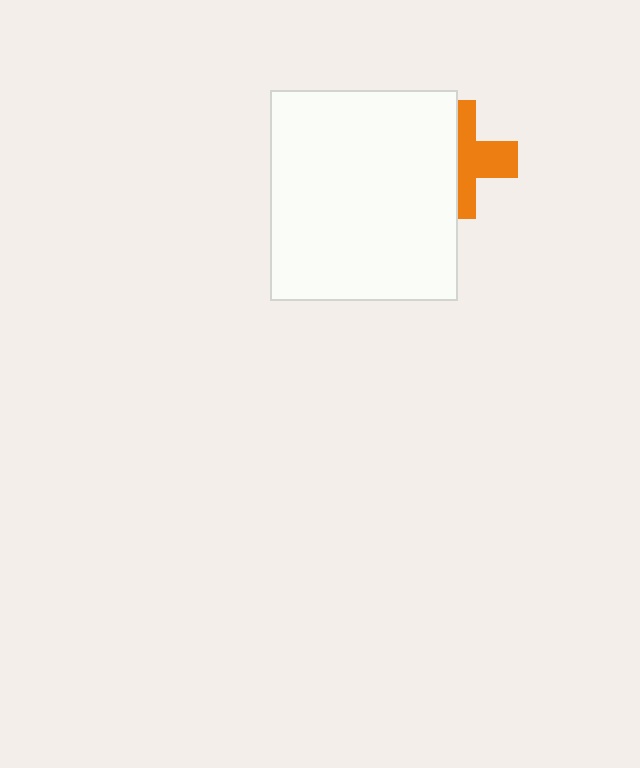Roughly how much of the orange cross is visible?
About half of it is visible (roughly 50%).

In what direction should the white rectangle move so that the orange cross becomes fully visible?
The white rectangle should move left. That is the shortest direction to clear the overlap and leave the orange cross fully visible.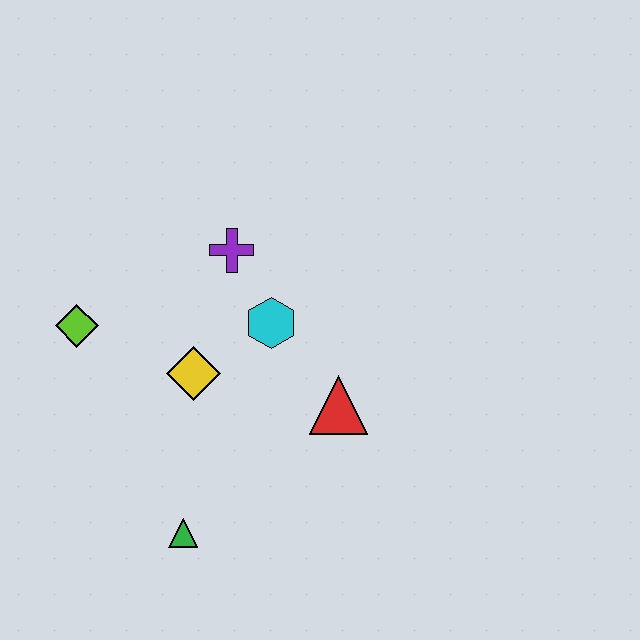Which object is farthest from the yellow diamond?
The green triangle is farthest from the yellow diamond.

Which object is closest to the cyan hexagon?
The purple cross is closest to the cyan hexagon.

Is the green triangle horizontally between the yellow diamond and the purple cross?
No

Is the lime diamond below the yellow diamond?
No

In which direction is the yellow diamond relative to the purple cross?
The yellow diamond is below the purple cross.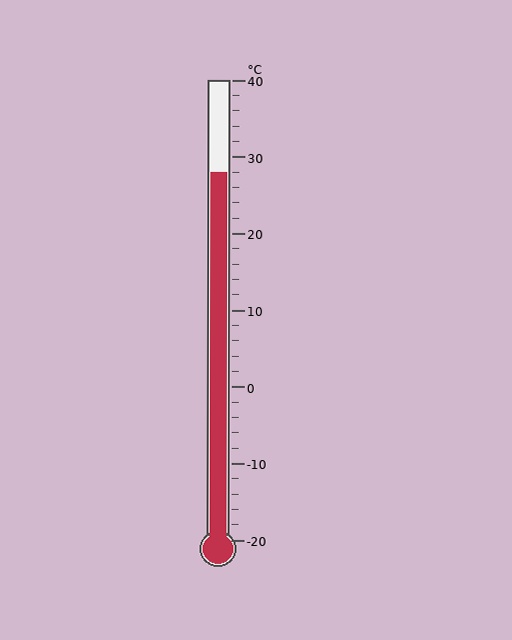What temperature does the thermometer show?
The thermometer shows approximately 28°C.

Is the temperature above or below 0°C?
The temperature is above 0°C.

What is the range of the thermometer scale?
The thermometer scale ranges from -20°C to 40°C.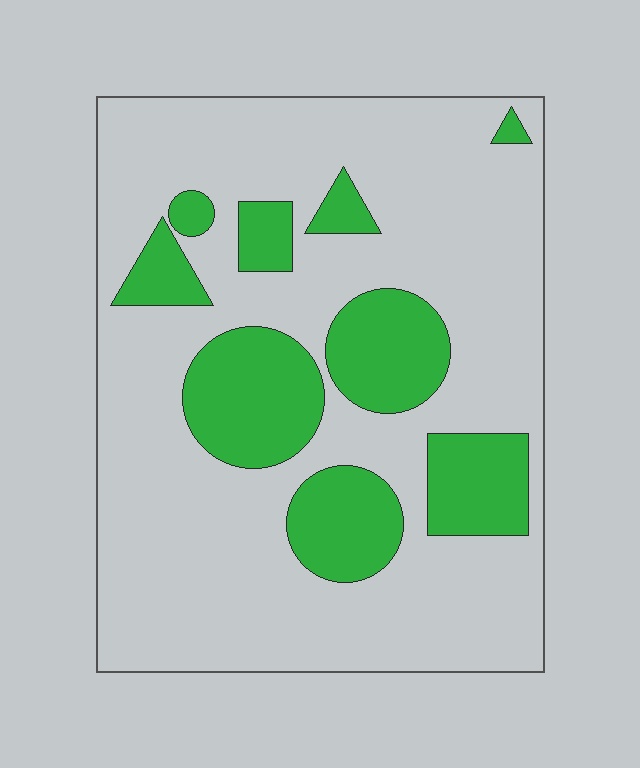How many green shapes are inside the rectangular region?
9.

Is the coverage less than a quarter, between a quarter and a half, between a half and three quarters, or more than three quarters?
Less than a quarter.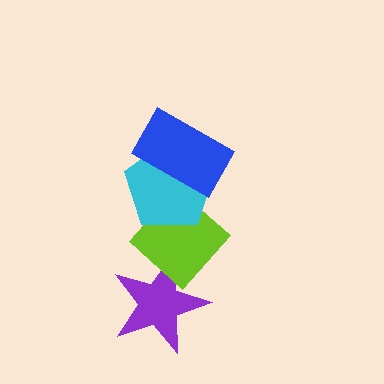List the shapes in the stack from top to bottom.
From top to bottom: the blue rectangle, the cyan pentagon, the lime diamond, the purple star.